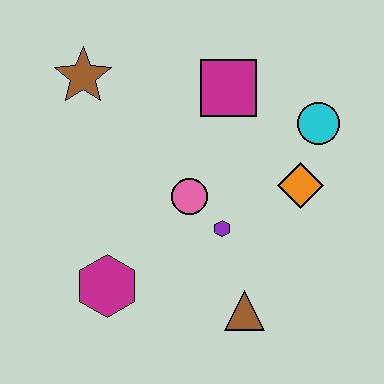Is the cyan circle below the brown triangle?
No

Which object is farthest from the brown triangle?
The brown star is farthest from the brown triangle.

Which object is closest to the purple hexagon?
The pink circle is closest to the purple hexagon.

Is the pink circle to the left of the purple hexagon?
Yes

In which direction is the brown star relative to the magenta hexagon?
The brown star is above the magenta hexagon.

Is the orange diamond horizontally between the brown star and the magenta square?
No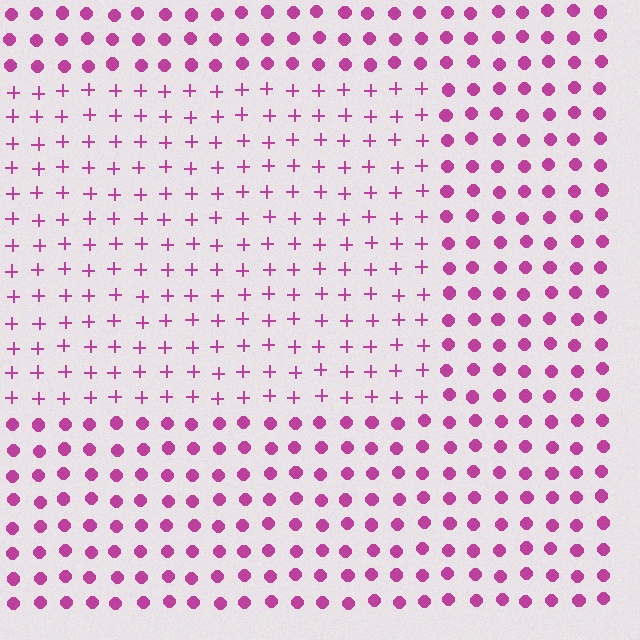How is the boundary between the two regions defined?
The boundary is defined by a change in element shape: plus signs inside vs. circles outside. All elements share the same color and spacing.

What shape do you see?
I see a rectangle.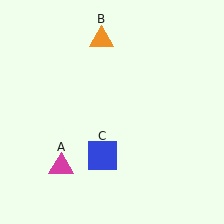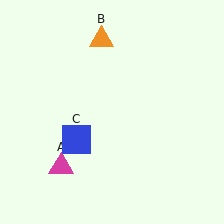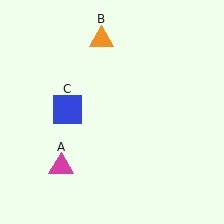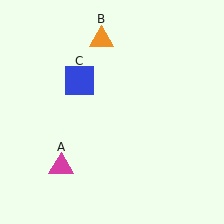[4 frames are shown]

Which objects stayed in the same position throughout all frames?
Magenta triangle (object A) and orange triangle (object B) remained stationary.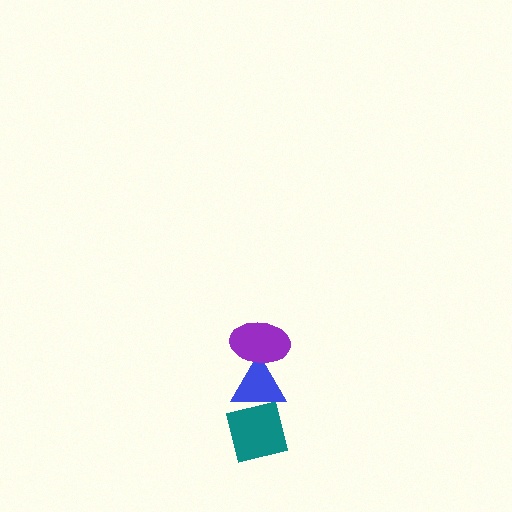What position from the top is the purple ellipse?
The purple ellipse is 1st from the top.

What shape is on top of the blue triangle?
The purple ellipse is on top of the blue triangle.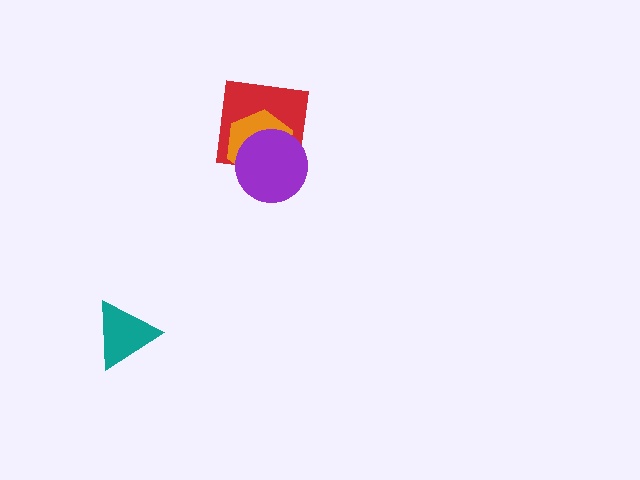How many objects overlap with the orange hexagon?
2 objects overlap with the orange hexagon.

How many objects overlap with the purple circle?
2 objects overlap with the purple circle.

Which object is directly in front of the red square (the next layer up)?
The orange hexagon is directly in front of the red square.